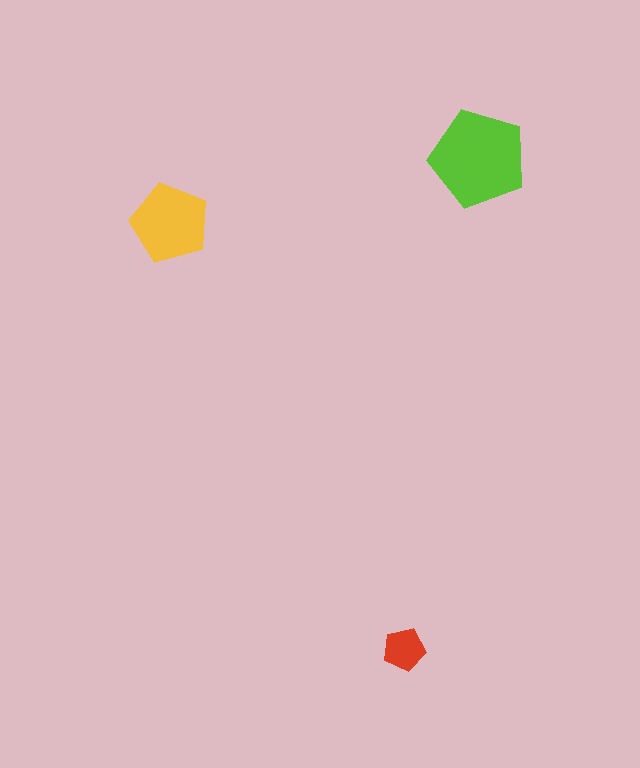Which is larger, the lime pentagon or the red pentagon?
The lime one.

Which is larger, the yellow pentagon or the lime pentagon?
The lime one.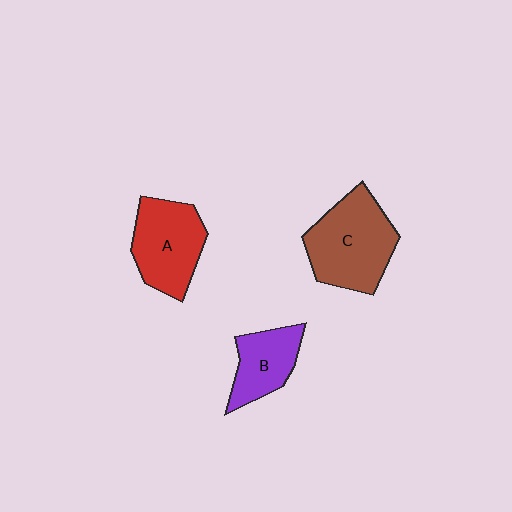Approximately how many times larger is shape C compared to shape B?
Approximately 1.7 times.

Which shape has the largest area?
Shape C (brown).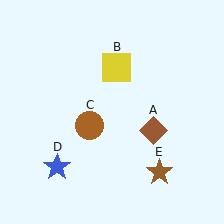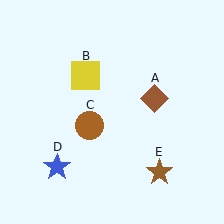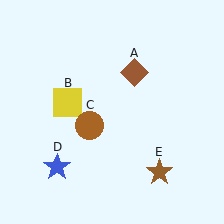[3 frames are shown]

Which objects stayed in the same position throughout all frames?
Brown circle (object C) and blue star (object D) and brown star (object E) remained stationary.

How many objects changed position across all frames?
2 objects changed position: brown diamond (object A), yellow square (object B).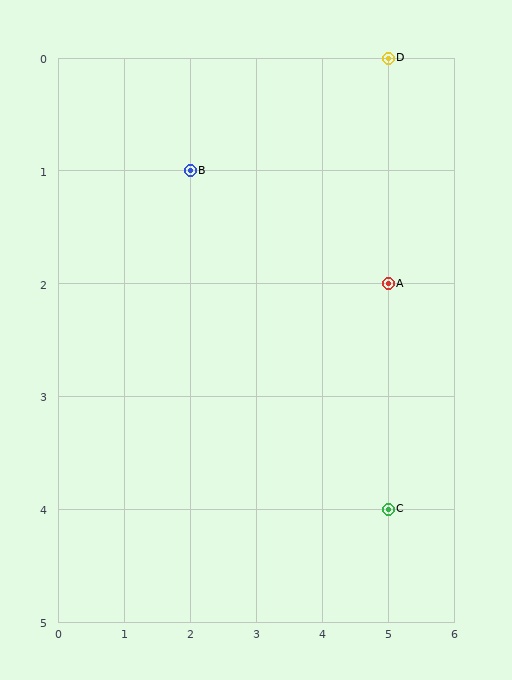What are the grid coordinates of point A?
Point A is at grid coordinates (5, 2).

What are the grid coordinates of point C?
Point C is at grid coordinates (5, 4).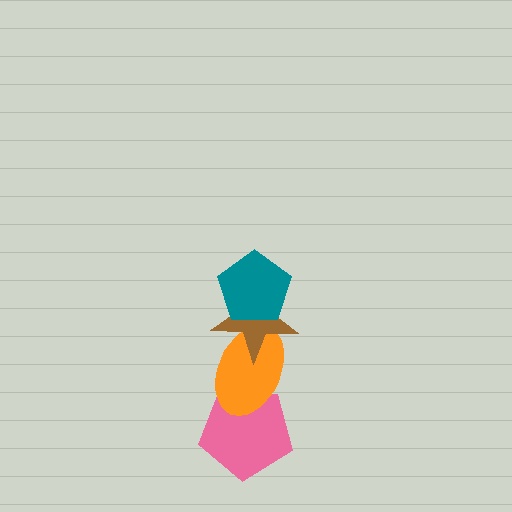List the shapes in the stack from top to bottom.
From top to bottom: the teal pentagon, the brown star, the orange ellipse, the pink pentagon.